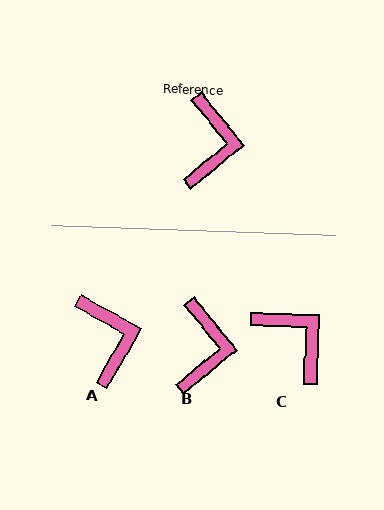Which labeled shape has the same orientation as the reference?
B.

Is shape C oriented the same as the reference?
No, it is off by about 48 degrees.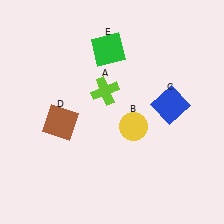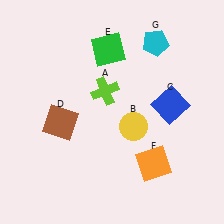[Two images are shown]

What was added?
An orange square (F), a cyan pentagon (G) were added in Image 2.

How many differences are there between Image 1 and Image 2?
There are 2 differences between the two images.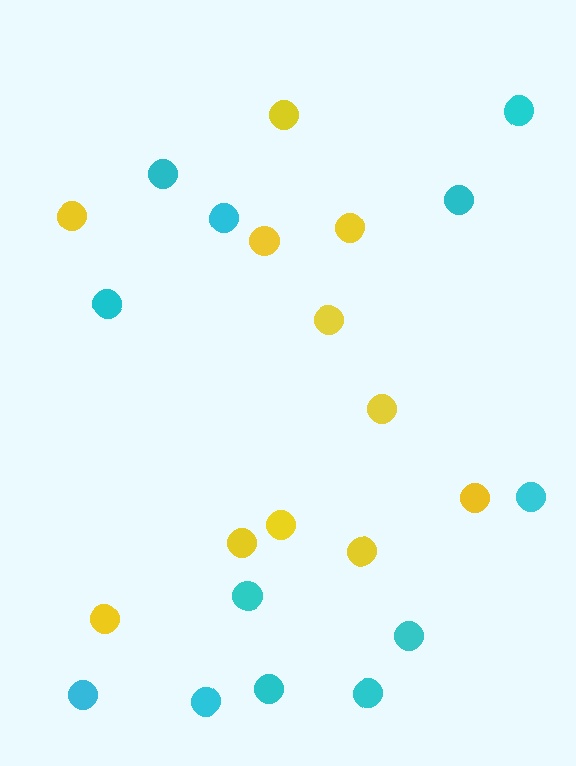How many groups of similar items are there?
There are 2 groups: one group of cyan circles (12) and one group of yellow circles (11).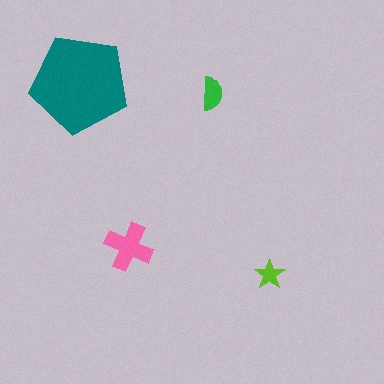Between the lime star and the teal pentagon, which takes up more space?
The teal pentagon.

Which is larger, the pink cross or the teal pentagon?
The teal pentagon.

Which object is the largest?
The teal pentagon.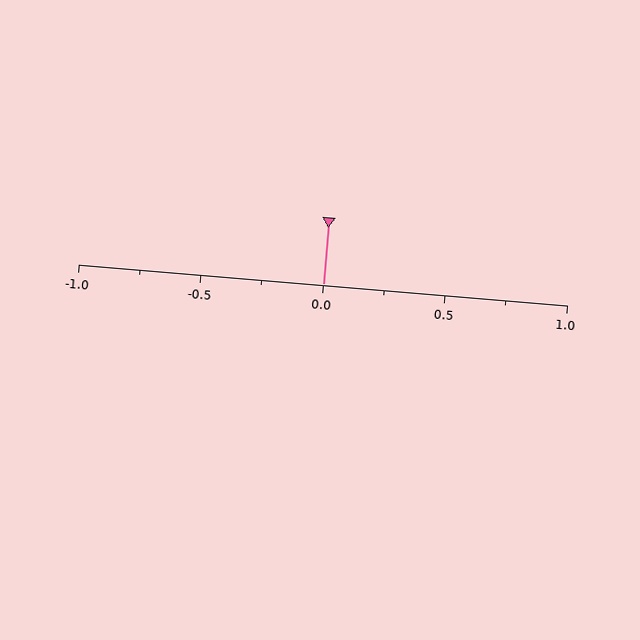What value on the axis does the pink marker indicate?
The marker indicates approximately 0.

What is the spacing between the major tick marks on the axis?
The major ticks are spaced 0.5 apart.